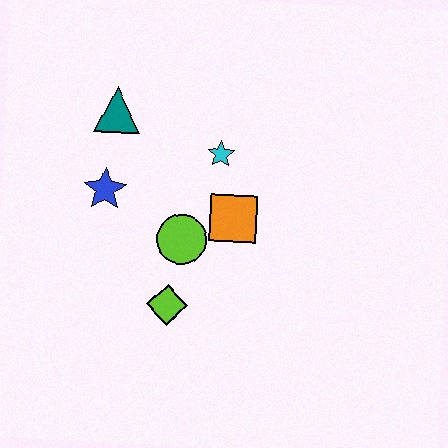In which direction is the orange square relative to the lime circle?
The orange square is to the right of the lime circle.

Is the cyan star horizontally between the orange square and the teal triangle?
Yes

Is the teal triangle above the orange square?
Yes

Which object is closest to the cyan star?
The orange square is closest to the cyan star.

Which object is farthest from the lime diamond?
The teal triangle is farthest from the lime diamond.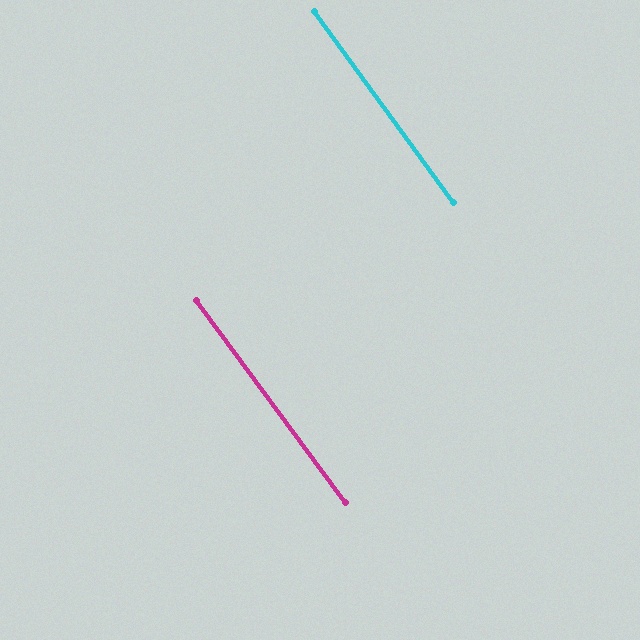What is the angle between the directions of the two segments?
Approximately 0 degrees.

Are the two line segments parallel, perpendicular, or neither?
Parallel — their directions differ by only 0.2°.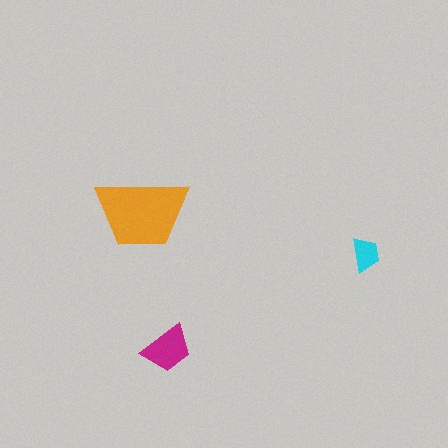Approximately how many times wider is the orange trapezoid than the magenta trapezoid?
About 2 times wider.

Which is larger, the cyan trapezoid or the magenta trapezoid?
The magenta one.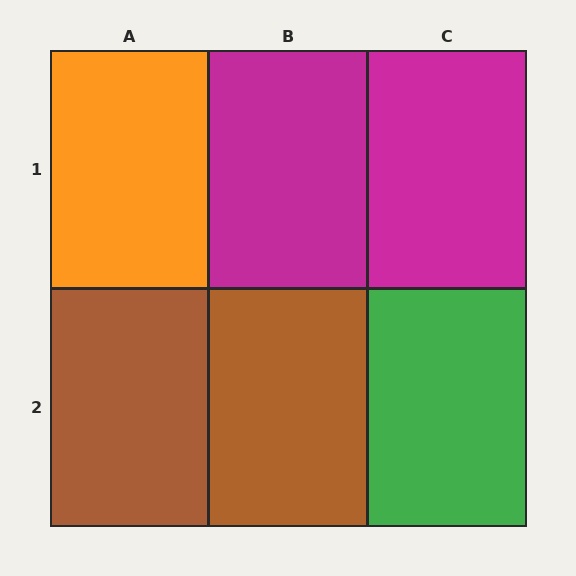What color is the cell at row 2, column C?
Green.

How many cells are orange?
1 cell is orange.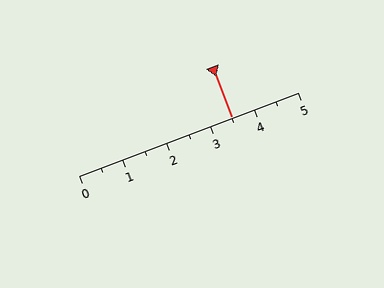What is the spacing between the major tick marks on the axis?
The major ticks are spaced 1 apart.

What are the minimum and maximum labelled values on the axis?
The axis runs from 0 to 5.